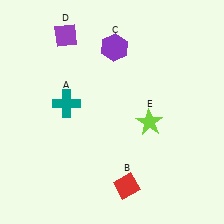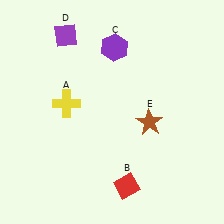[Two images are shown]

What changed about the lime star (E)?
In Image 1, E is lime. In Image 2, it changed to brown.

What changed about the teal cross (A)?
In Image 1, A is teal. In Image 2, it changed to yellow.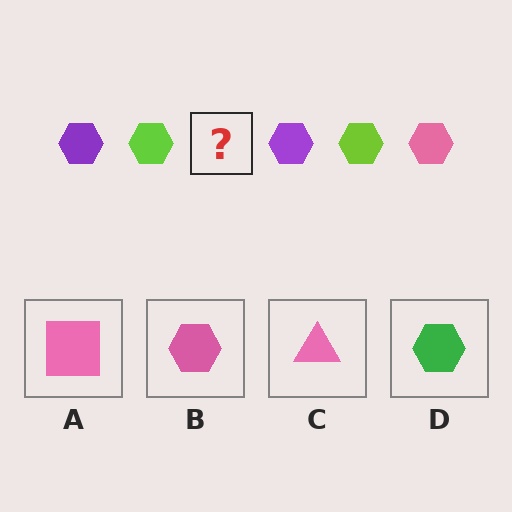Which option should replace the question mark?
Option B.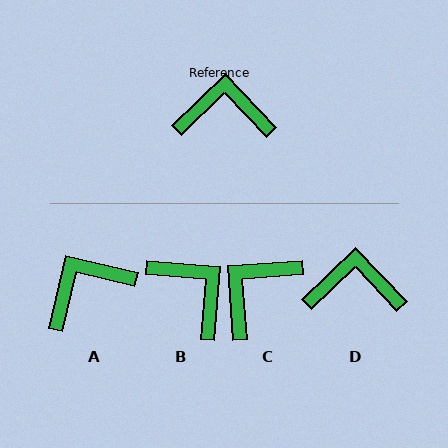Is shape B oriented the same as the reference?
No, it is off by about 48 degrees.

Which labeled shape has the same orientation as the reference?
D.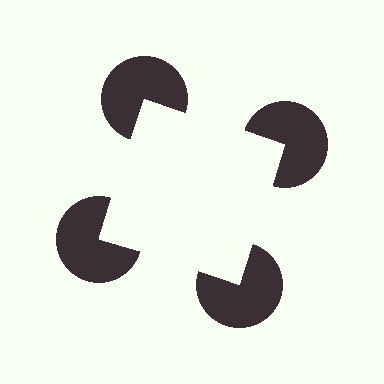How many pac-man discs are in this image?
There are 4 — one at each vertex of the illusory square.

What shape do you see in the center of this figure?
An illusory square — its edges are inferred from the aligned wedge cuts in the pac-man discs, not physically drawn.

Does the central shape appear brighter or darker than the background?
It typically appears slightly brighter than the background, even though no actual brightness change is drawn.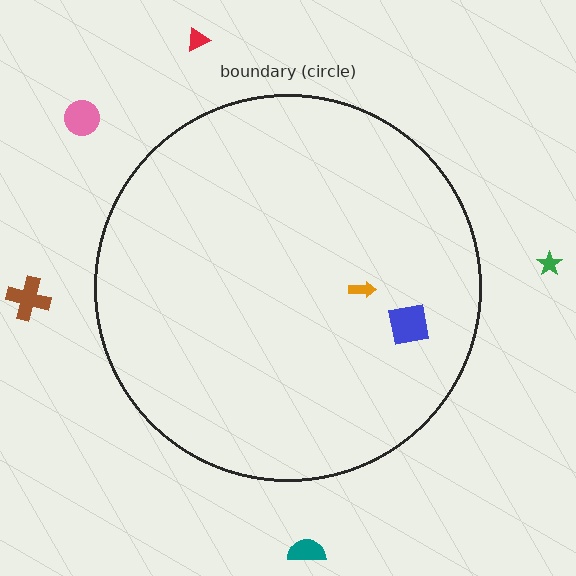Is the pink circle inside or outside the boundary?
Outside.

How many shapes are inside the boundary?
2 inside, 5 outside.